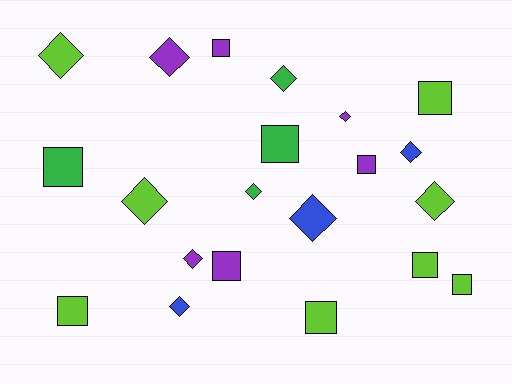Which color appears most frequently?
Lime, with 8 objects.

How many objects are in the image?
There are 21 objects.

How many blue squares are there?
There are no blue squares.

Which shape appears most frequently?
Diamond, with 11 objects.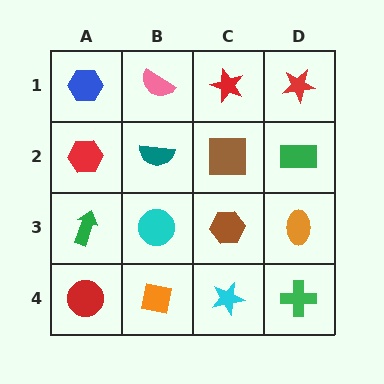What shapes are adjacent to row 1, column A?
A red hexagon (row 2, column A), a pink semicircle (row 1, column B).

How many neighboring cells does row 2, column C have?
4.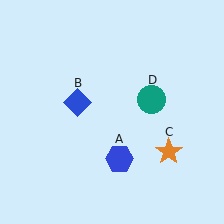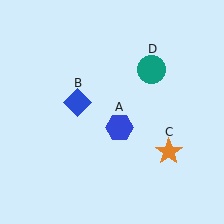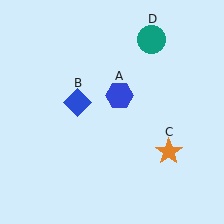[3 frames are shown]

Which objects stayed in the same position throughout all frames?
Blue diamond (object B) and orange star (object C) remained stationary.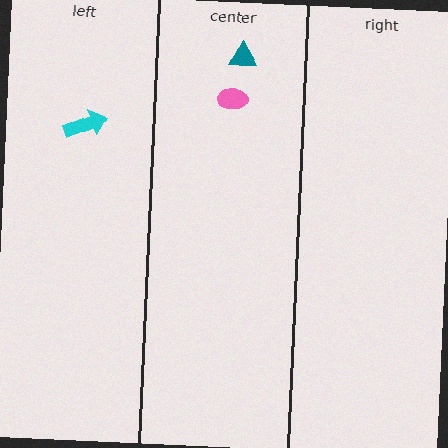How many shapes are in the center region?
2.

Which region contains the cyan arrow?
The left region.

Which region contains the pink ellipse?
The center region.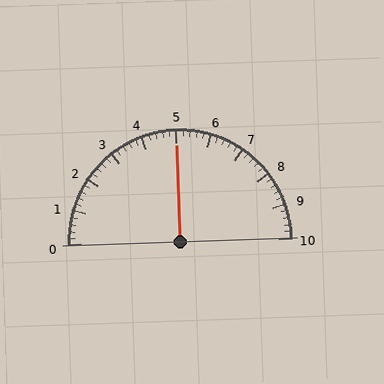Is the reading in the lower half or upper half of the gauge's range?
The reading is in the upper half of the range (0 to 10).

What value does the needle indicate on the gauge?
The needle indicates approximately 5.0.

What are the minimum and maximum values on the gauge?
The gauge ranges from 0 to 10.